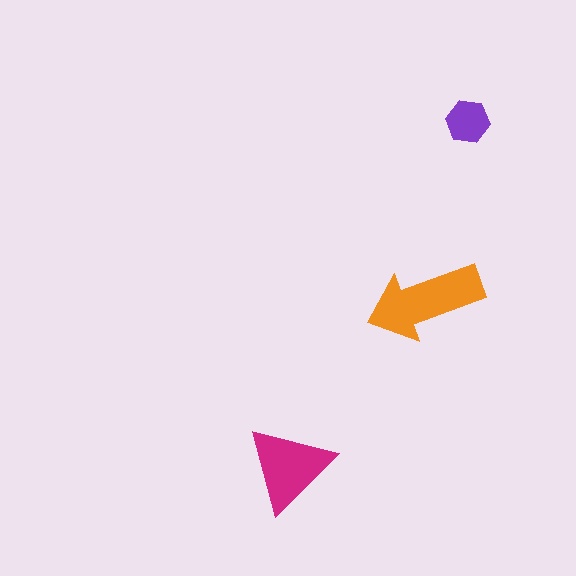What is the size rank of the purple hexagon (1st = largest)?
3rd.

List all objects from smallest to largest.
The purple hexagon, the magenta triangle, the orange arrow.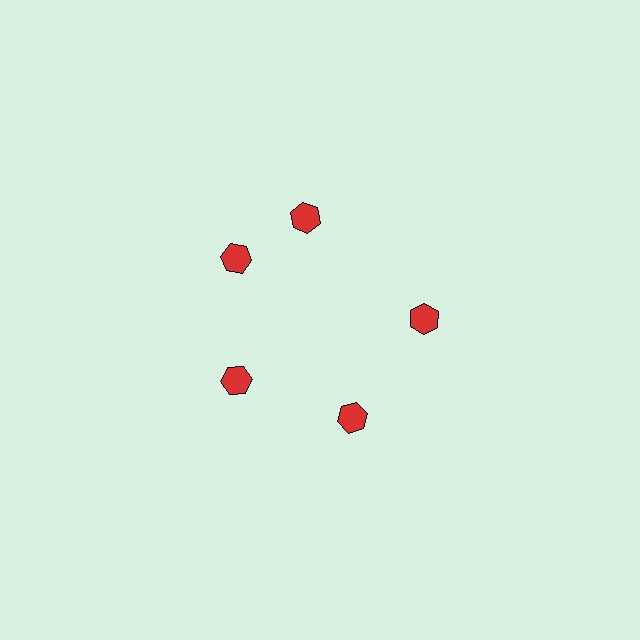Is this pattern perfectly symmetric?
No. The 5 red hexagons are arranged in a ring, but one element near the 1 o'clock position is rotated out of alignment along the ring, breaking the 5-fold rotational symmetry.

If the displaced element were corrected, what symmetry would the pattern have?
It would have 5-fold rotational symmetry — the pattern would map onto itself every 72 degrees.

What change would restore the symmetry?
The symmetry would be restored by rotating it back into even spacing with its neighbors so that all 5 hexagons sit at equal angles and equal distance from the center.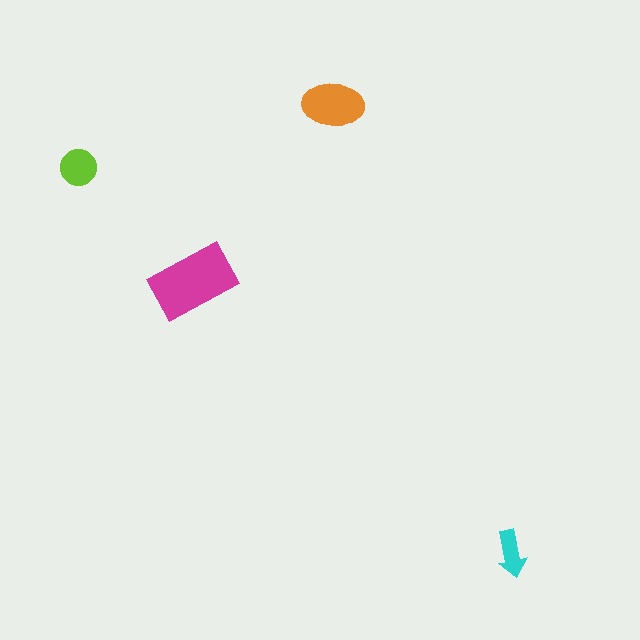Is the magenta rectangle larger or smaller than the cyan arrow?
Larger.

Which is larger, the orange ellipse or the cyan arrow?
The orange ellipse.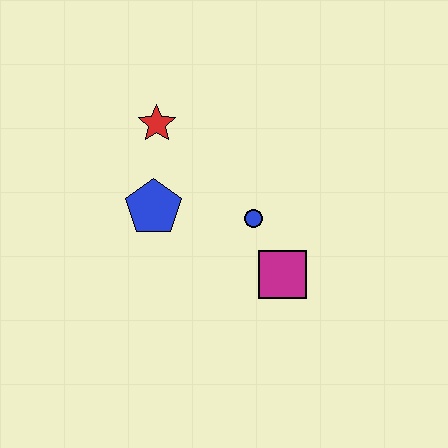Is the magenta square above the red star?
No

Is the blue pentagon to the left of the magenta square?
Yes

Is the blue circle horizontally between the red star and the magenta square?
Yes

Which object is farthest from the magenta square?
The red star is farthest from the magenta square.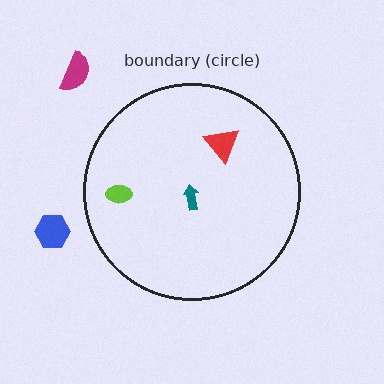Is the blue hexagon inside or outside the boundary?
Outside.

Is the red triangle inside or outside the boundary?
Inside.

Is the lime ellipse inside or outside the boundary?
Inside.